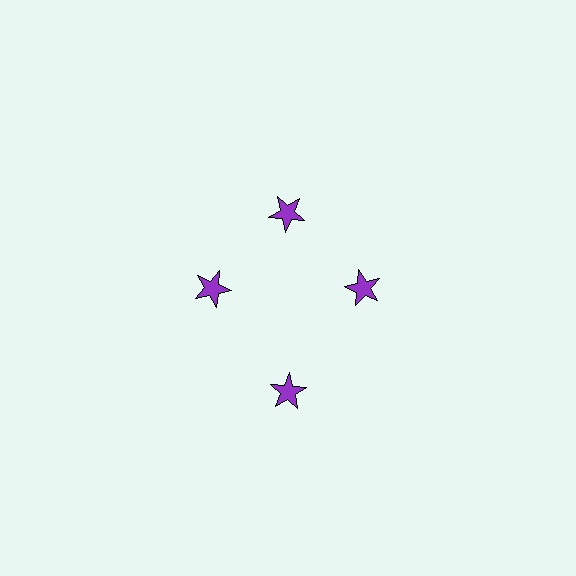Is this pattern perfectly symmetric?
No. The 4 purple stars are arranged in a ring, but one element near the 6 o'clock position is pushed outward from the center, breaking the 4-fold rotational symmetry.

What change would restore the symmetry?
The symmetry would be restored by moving it inward, back onto the ring so that all 4 stars sit at equal angles and equal distance from the center.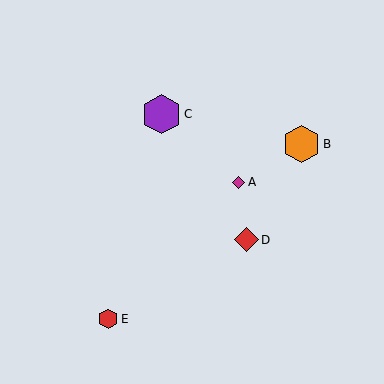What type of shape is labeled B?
Shape B is an orange hexagon.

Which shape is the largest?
The purple hexagon (labeled C) is the largest.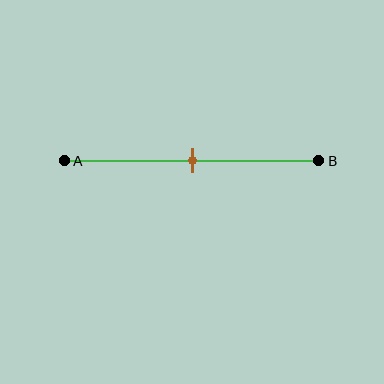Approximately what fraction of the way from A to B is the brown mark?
The brown mark is approximately 50% of the way from A to B.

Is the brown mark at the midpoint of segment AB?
Yes, the mark is approximately at the midpoint.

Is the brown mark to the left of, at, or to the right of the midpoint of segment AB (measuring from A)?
The brown mark is approximately at the midpoint of segment AB.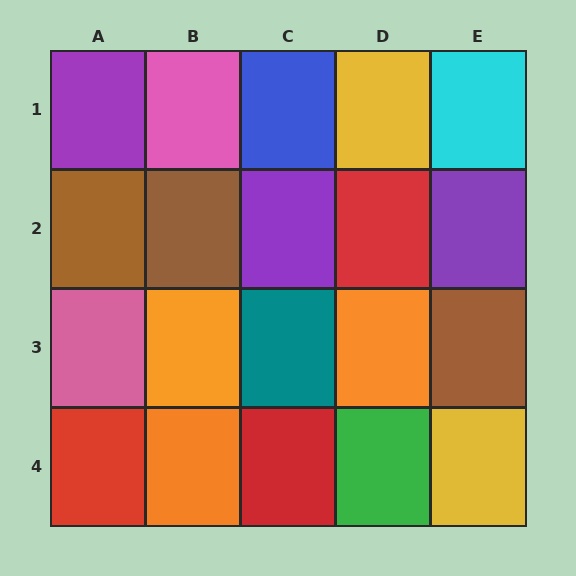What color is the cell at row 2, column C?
Purple.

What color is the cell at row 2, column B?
Brown.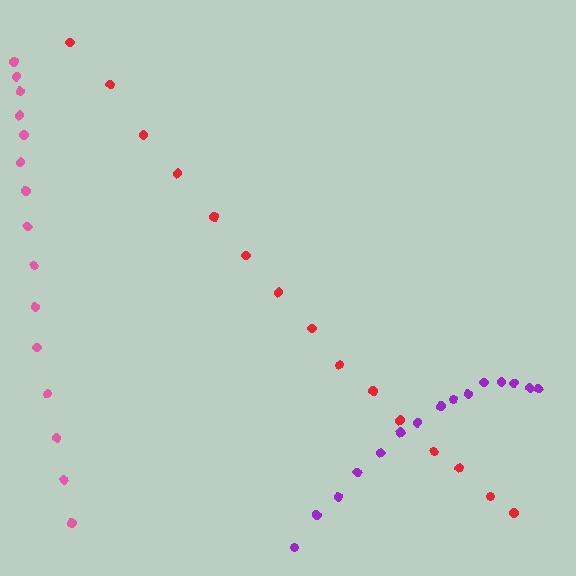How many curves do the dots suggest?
There are 3 distinct paths.